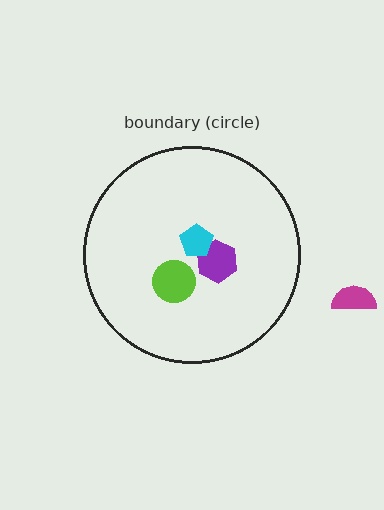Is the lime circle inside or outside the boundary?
Inside.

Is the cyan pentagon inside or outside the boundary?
Inside.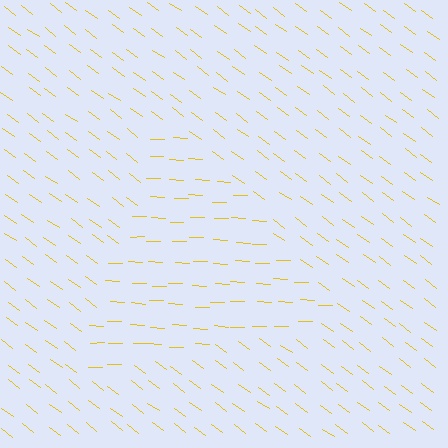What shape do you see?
I see a triangle.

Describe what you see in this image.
The image is filled with small yellow line segments. A triangle region in the image has lines oriented differently from the surrounding lines, creating a visible texture boundary.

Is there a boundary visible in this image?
Yes, there is a texture boundary formed by a change in line orientation.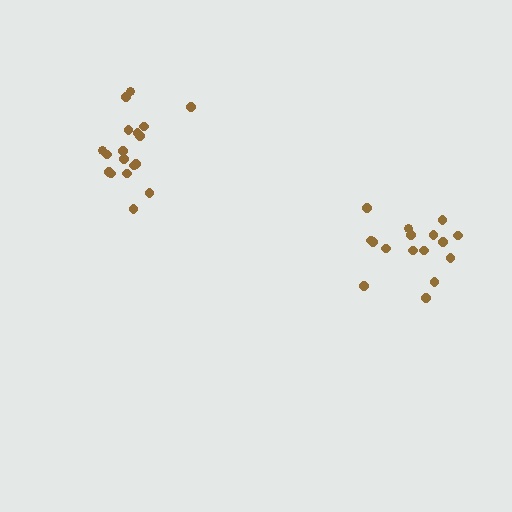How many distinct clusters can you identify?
There are 2 distinct clusters.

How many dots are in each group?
Group 1: 16 dots, Group 2: 18 dots (34 total).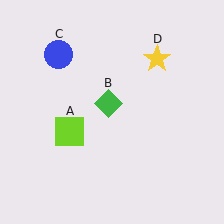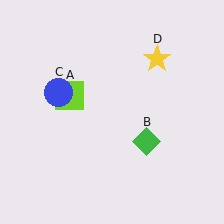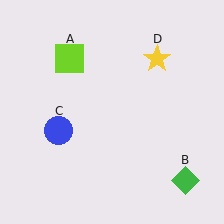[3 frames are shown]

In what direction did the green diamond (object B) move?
The green diamond (object B) moved down and to the right.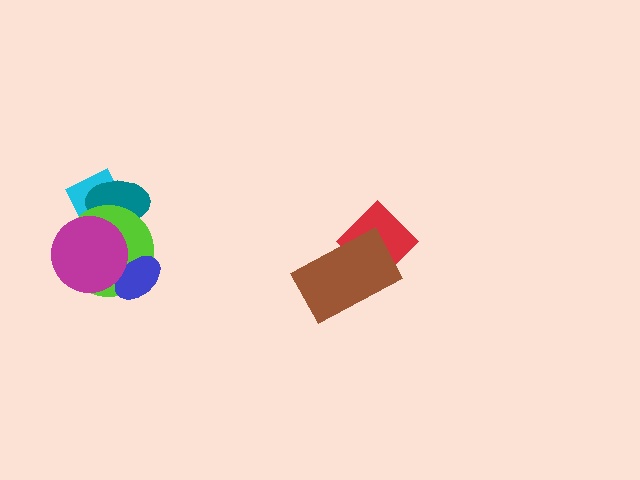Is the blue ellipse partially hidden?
Yes, it is partially covered by another shape.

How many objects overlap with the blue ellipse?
2 objects overlap with the blue ellipse.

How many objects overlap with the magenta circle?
4 objects overlap with the magenta circle.